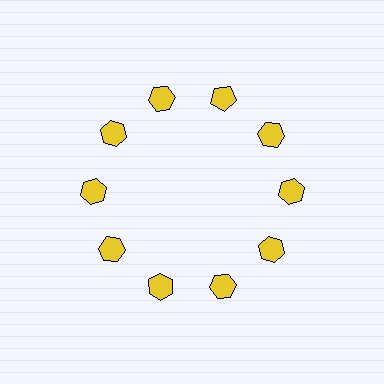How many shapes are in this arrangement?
There are 10 shapes arranged in a ring pattern.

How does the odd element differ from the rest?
It has a different shape: pentagon instead of hexagon.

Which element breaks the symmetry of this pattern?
The yellow pentagon at roughly the 1 o'clock position breaks the symmetry. All other shapes are yellow hexagons.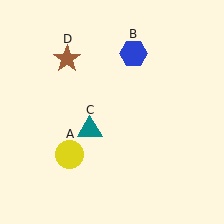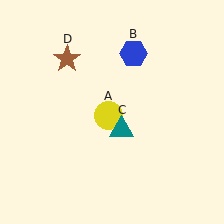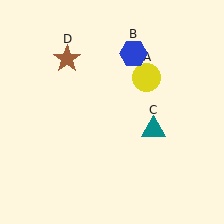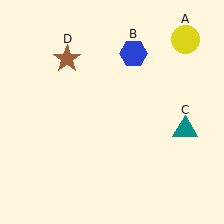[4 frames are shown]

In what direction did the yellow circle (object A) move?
The yellow circle (object A) moved up and to the right.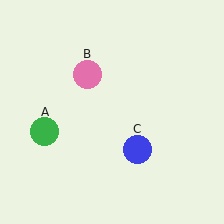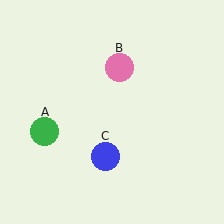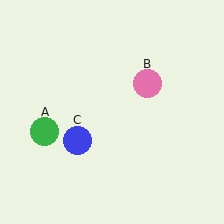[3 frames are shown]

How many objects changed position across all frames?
2 objects changed position: pink circle (object B), blue circle (object C).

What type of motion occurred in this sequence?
The pink circle (object B), blue circle (object C) rotated clockwise around the center of the scene.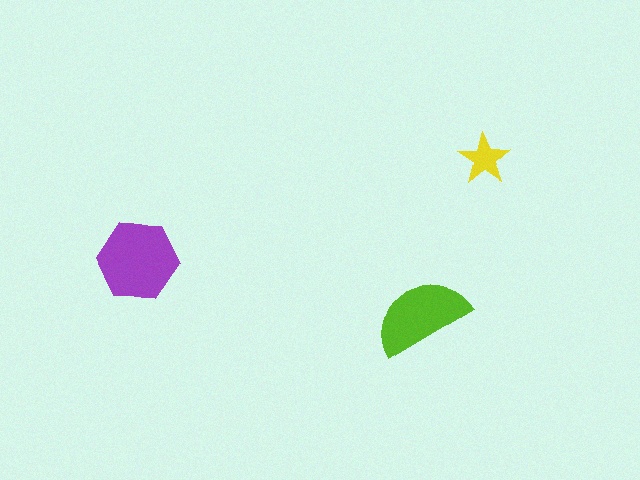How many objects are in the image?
There are 3 objects in the image.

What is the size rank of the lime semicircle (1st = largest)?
2nd.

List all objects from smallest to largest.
The yellow star, the lime semicircle, the purple hexagon.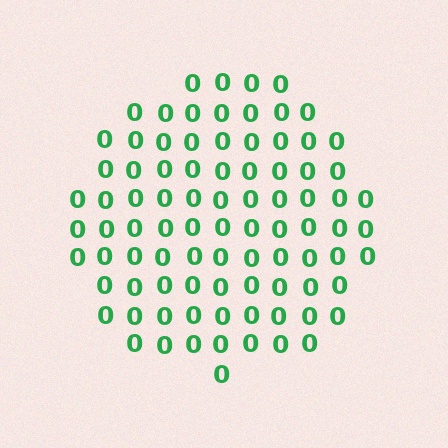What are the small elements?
The small elements are digit 0's.